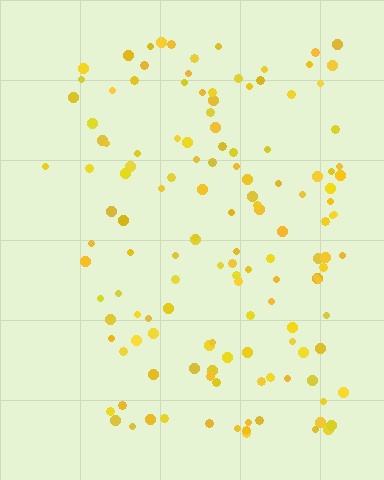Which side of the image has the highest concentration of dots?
The right.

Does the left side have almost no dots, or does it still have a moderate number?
Still a moderate number, just noticeably fewer than the right.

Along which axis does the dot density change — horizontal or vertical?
Horizontal.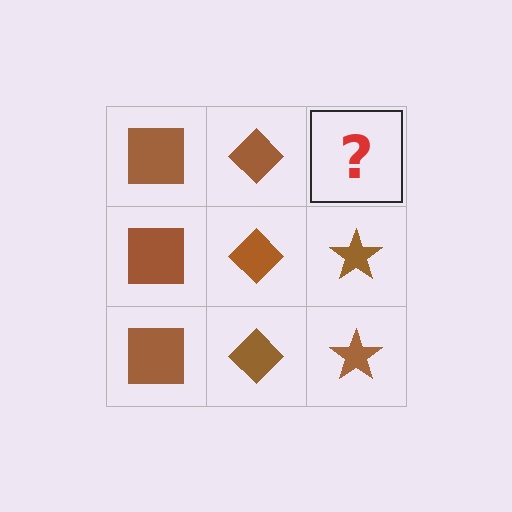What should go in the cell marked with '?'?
The missing cell should contain a brown star.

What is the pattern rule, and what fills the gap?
The rule is that each column has a consistent shape. The gap should be filled with a brown star.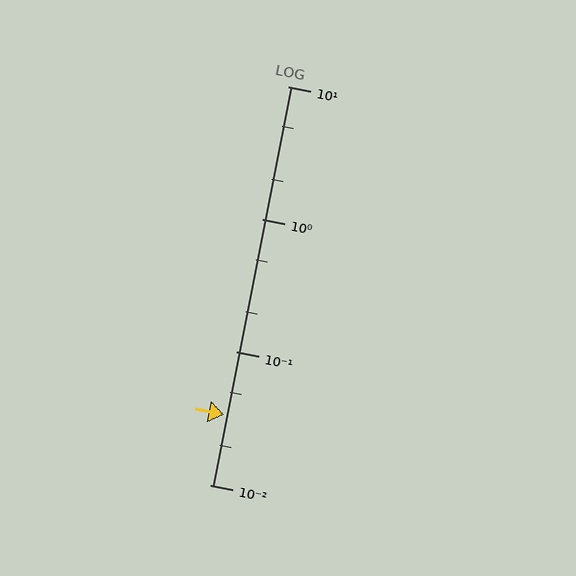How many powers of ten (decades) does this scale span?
The scale spans 3 decades, from 0.01 to 10.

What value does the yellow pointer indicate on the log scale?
The pointer indicates approximately 0.034.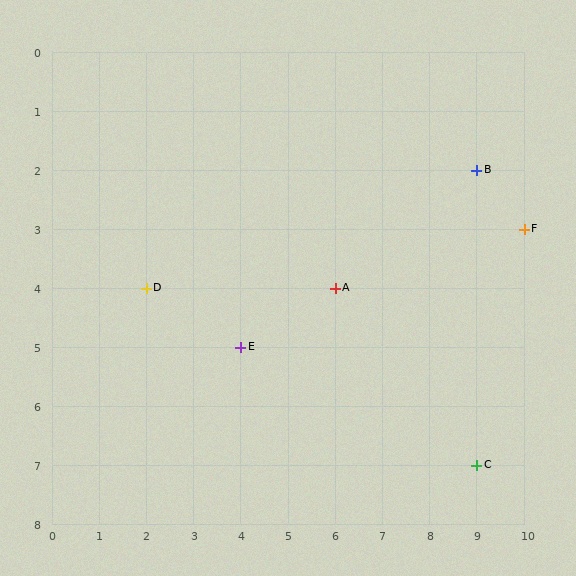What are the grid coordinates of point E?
Point E is at grid coordinates (4, 5).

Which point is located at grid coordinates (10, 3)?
Point F is at (10, 3).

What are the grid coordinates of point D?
Point D is at grid coordinates (2, 4).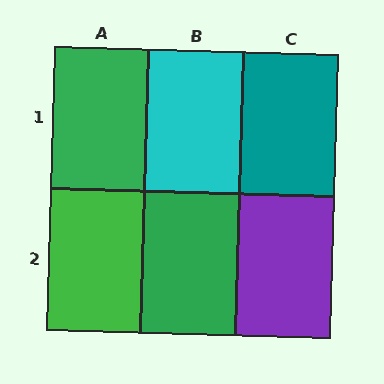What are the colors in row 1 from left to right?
Green, cyan, teal.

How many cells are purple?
1 cell is purple.